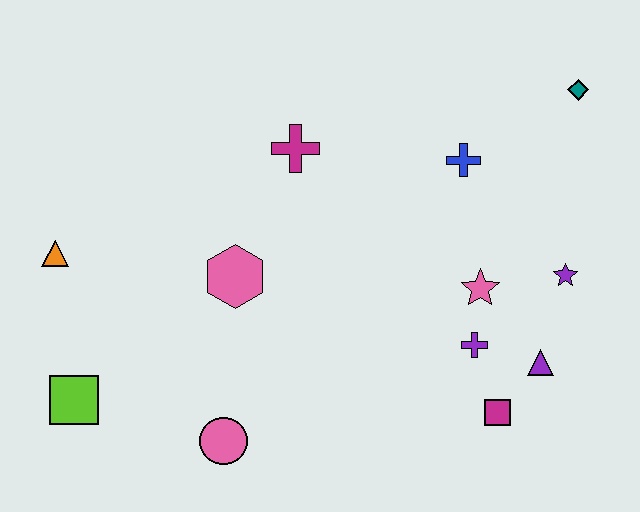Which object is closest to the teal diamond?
The blue cross is closest to the teal diamond.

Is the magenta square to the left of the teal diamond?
Yes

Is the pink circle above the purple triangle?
No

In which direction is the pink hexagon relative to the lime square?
The pink hexagon is to the right of the lime square.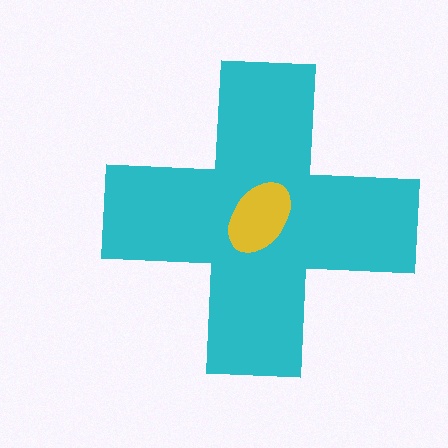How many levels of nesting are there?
2.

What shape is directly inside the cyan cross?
The yellow ellipse.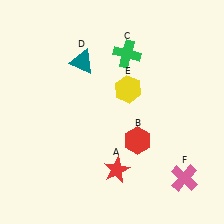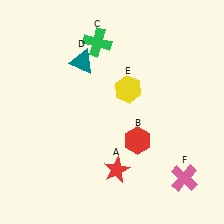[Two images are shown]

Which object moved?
The green cross (C) moved left.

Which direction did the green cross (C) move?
The green cross (C) moved left.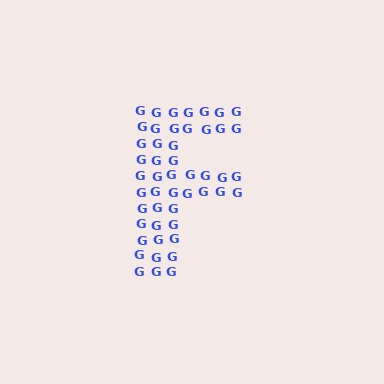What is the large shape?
The large shape is the letter F.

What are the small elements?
The small elements are letter G's.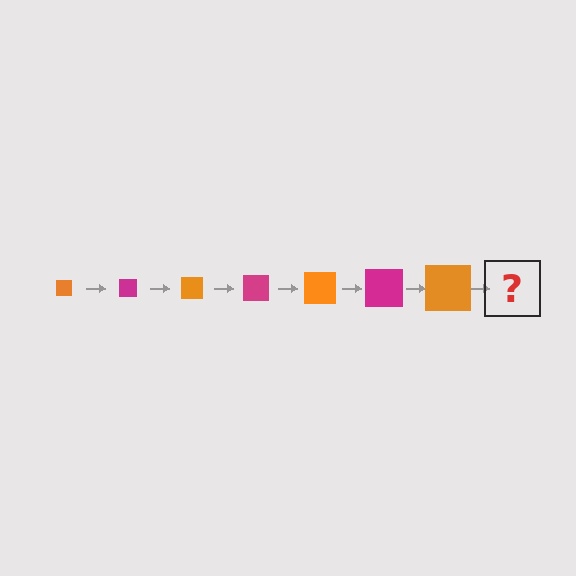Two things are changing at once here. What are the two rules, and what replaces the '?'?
The two rules are that the square grows larger each step and the color cycles through orange and magenta. The '?' should be a magenta square, larger than the previous one.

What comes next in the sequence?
The next element should be a magenta square, larger than the previous one.